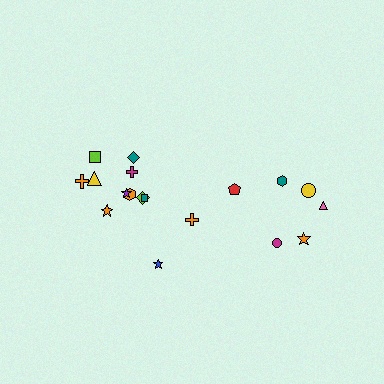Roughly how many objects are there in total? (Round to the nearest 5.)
Roughly 20 objects in total.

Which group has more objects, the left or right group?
The left group.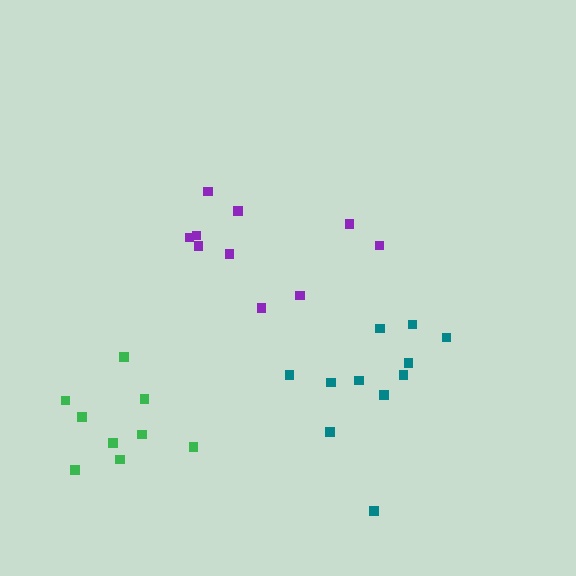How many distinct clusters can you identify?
There are 3 distinct clusters.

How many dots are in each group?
Group 1: 10 dots, Group 2: 9 dots, Group 3: 11 dots (30 total).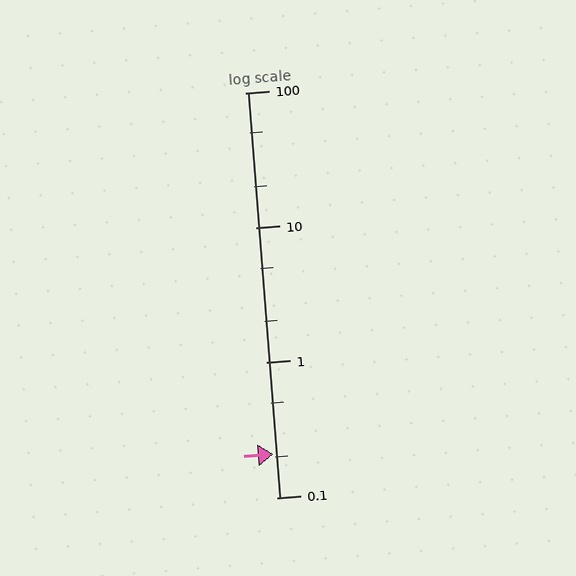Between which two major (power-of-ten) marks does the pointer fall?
The pointer is between 0.1 and 1.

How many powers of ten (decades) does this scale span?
The scale spans 3 decades, from 0.1 to 100.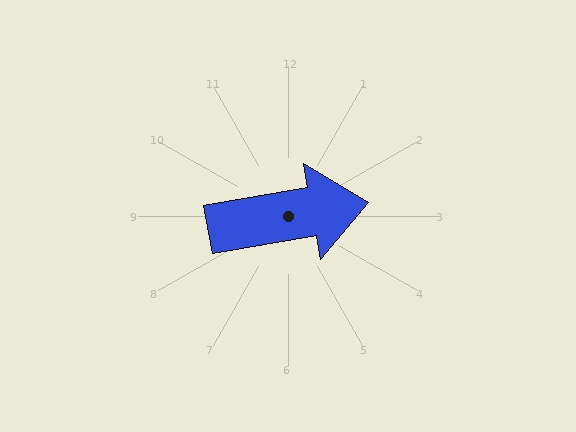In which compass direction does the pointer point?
East.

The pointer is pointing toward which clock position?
Roughly 3 o'clock.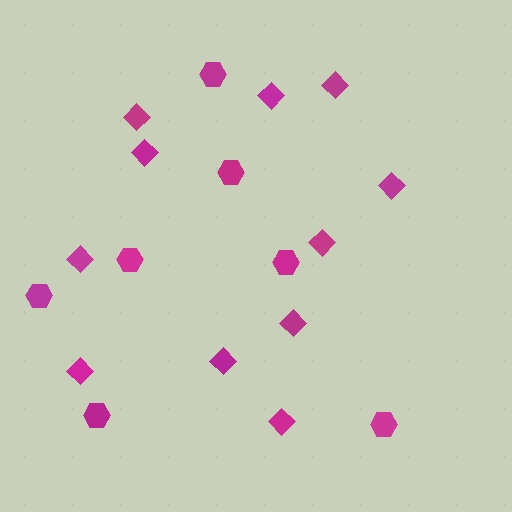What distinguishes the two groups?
There are 2 groups: one group of hexagons (7) and one group of diamonds (11).